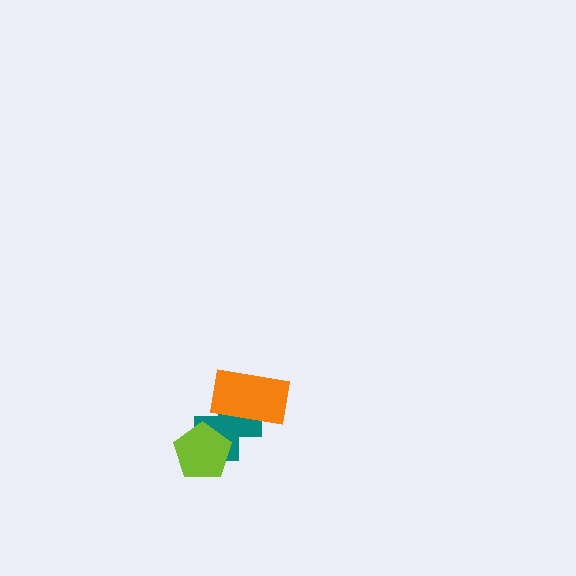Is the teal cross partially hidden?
Yes, it is partially covered by another shape.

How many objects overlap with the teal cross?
2 objects overlap with the teal cross.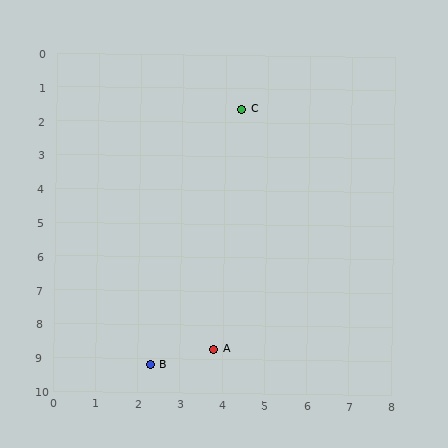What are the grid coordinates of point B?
Point B is at approximately (2.3, 9.2).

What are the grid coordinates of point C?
Point C is at approximately (4.4, 1.6).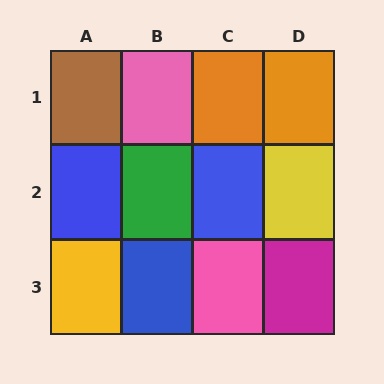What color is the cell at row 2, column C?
Blue.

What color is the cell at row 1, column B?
Pink.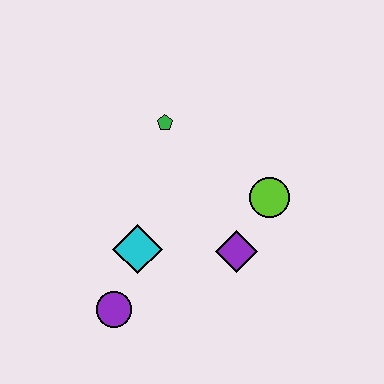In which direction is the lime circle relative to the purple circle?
The lime circle is to the right of the purple circle.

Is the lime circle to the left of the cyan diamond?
No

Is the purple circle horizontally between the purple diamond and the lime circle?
No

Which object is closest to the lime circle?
The purple diamond is closest to the lime circle.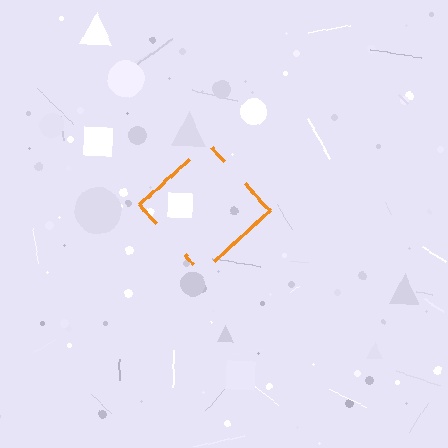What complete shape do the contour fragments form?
The contour fragments form a diamond.